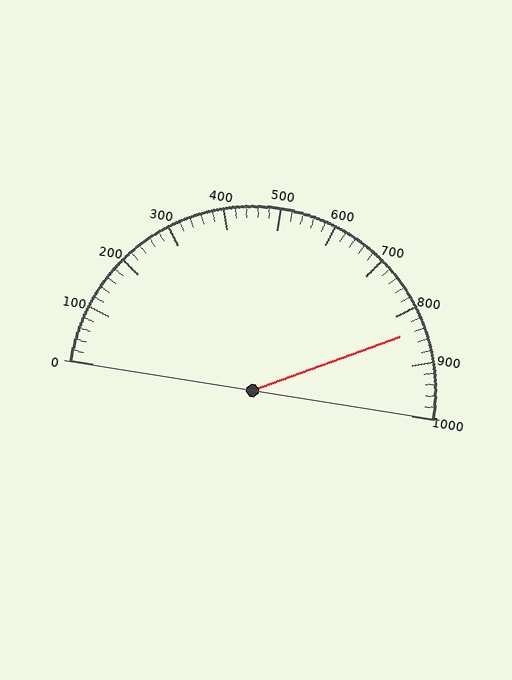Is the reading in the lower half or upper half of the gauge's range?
The reading is in the upper half of the range (0 to 1000).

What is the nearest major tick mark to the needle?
The nearest major tick mark is 800.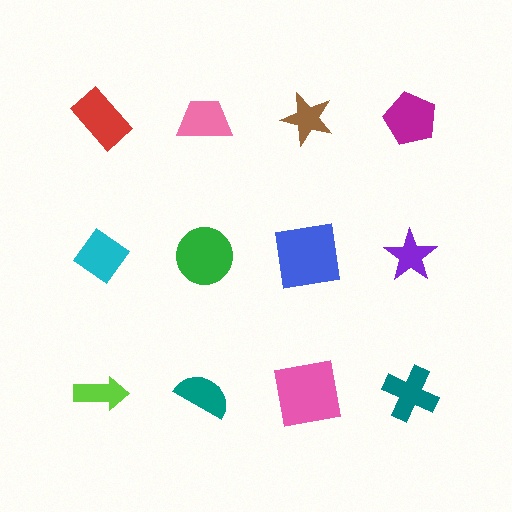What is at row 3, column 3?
A pink square.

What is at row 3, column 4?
A teal cross.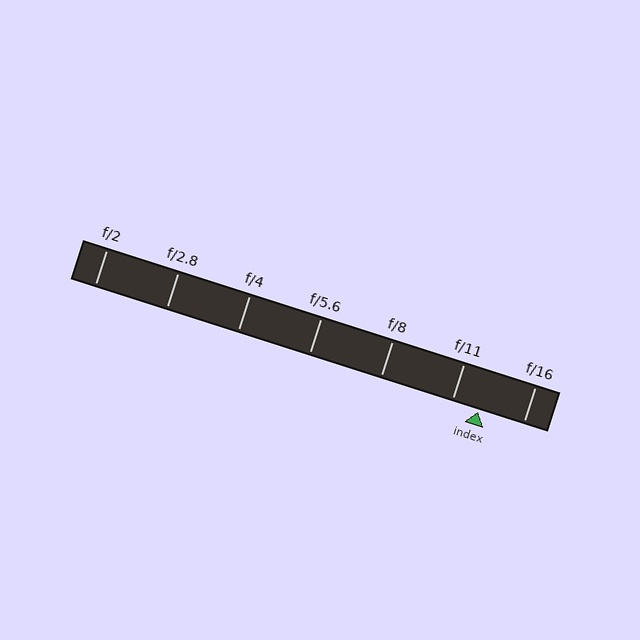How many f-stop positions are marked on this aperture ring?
There are 7 f-stop positions marked.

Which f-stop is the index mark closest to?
The index mark is closest to f/11.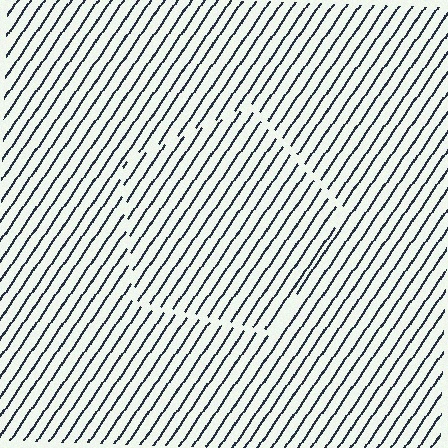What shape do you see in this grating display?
An illusory pentagon. The interior of the shape contains the same grating, shifted by half a period — the contour is defined by the phase discontinuity where line-ends from the inner and outer gratings abut.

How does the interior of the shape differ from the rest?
The interior of the shape contains the same grating, shifted by half a period — the contour is defined by the phase discontinuity where line-ends from the inner and outer gratings abut.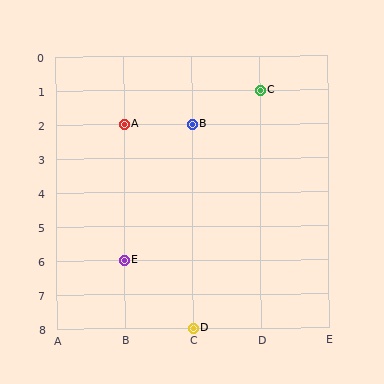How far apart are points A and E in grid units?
Points A and E are 4 rows apart.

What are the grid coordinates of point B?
Point B is at grid coordinates (C, 2).